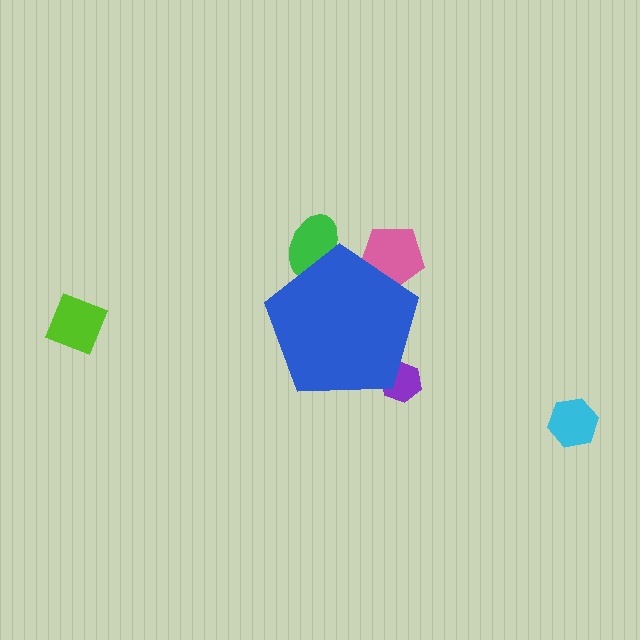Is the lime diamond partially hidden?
No, the lime diamond is fully visible.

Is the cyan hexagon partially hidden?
No, the cyan hexagon is fully visible.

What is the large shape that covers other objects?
A blue pentagon.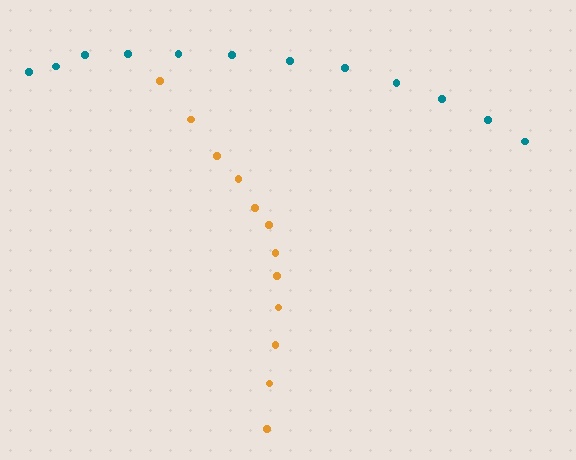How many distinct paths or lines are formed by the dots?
There are 2 distinct paths.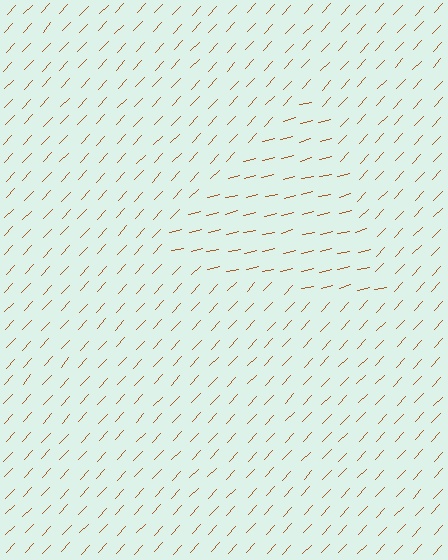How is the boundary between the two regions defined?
The boundary is defined purely by a change in line orientation (approximately 33 degrees difference). All lines are the same color and thickness.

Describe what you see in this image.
The image is filled with small brown line segments. A triangle region in the image has lines oriented differently from the surrounding lines, creating a visible texture boundary.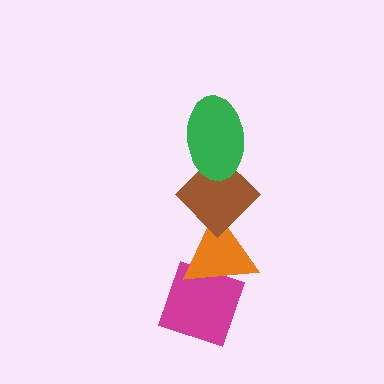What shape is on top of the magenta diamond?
The orange triangle is on top of the magenta diamond.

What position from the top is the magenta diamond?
The magenta diamond is 4th from the top.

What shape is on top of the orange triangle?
The brown diamond is on top of the orange triangle.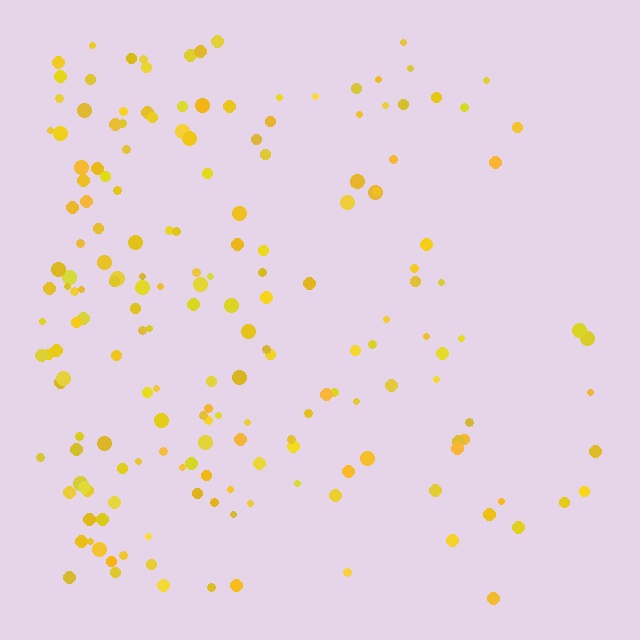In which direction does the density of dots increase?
From right to left, with the left side densest.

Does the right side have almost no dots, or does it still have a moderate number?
Still a moderate number, just noticeably fewer than the left.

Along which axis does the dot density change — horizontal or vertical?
Horizontal.